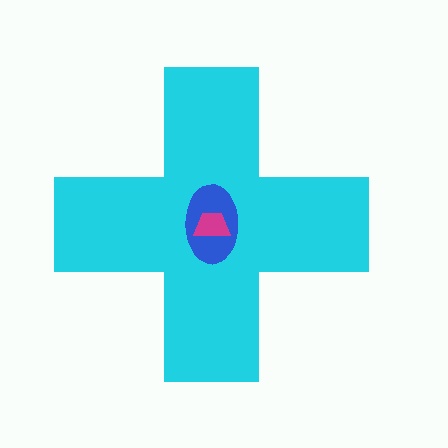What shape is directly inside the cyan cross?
The blue ellipse.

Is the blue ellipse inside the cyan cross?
Yes.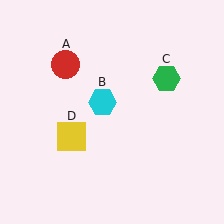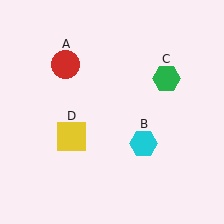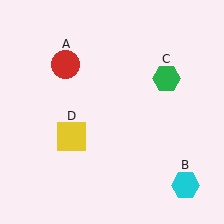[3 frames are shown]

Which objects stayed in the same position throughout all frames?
Red circle (object A) and green hexagon (object C) and yellow square (object D) remained stationary.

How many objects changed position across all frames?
1 object changed position: cyan hexagon (object B).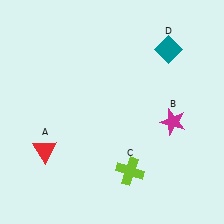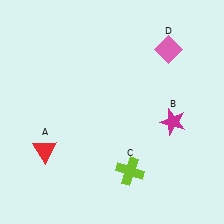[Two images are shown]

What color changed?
The diamond (D) changed from teal in Image 1 to pink in Image 2.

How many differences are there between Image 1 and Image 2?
There is 1 difference between the two images.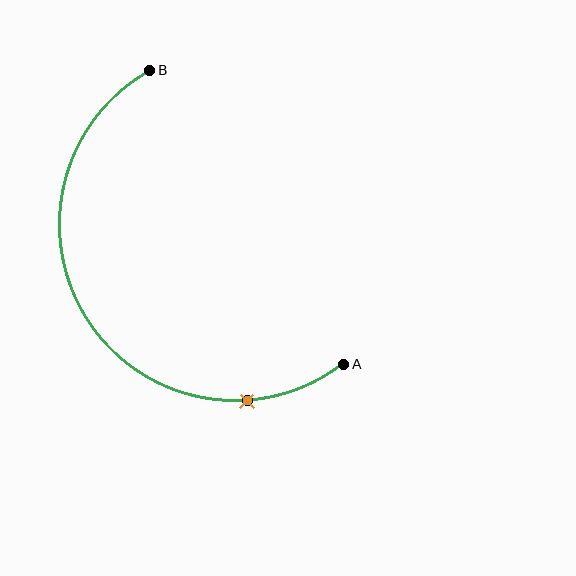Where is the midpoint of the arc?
The arc midpoint is the point on the curve farthest from the straight line joining A and B. It sits to the left of that line.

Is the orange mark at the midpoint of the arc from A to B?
No. The orange mark lies on the arc but is closer to endpoint A. The arc midpoint would be at the point on the curve equidistant along the arc from both A and B.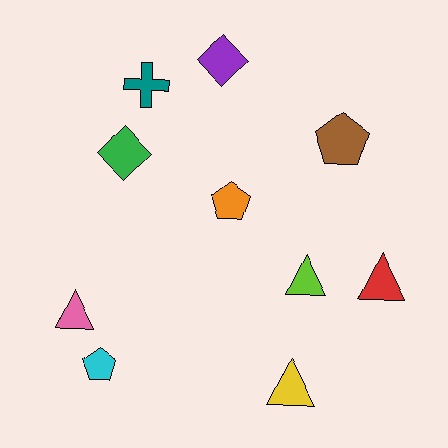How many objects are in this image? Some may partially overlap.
There are 10 objects.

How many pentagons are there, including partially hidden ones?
There are 3 pentagons.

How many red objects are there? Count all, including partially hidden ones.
There is 1 red object.